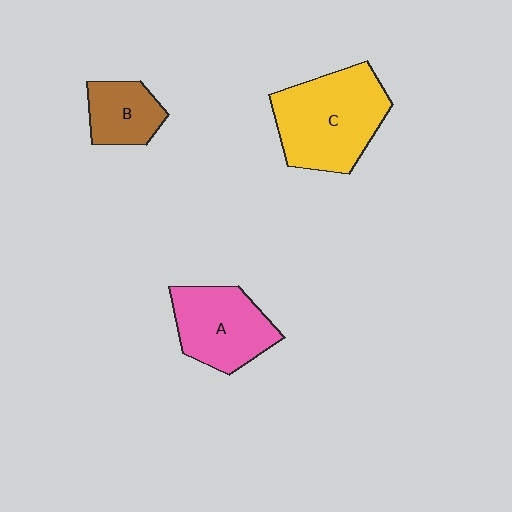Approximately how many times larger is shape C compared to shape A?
Approximately 1.4 times.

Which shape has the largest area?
Shape C (yellow).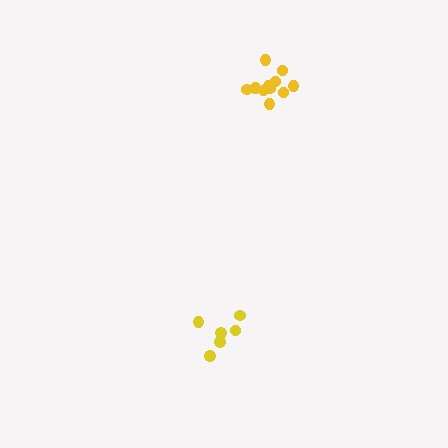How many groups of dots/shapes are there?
There are 2 groups.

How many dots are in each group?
Group 1: 6 dots, Group 2: 11 dots (17 total).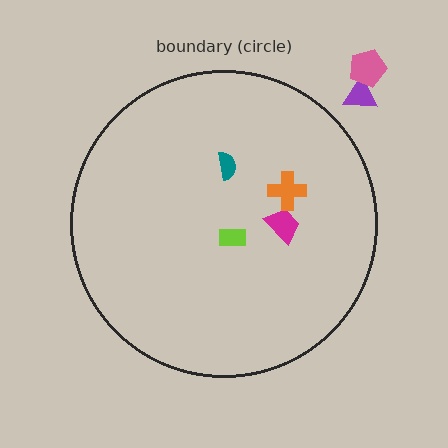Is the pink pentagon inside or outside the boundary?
Outside.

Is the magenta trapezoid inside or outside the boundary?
Inside.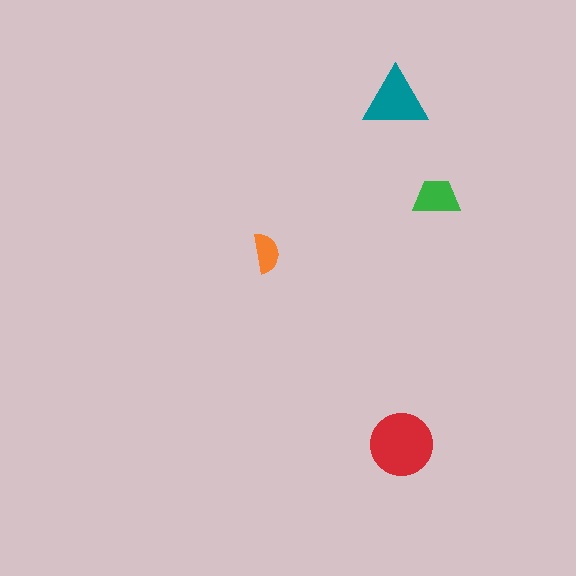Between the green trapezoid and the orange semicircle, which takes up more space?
The green trapezoid.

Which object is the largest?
The red circle.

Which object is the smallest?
The orange semicircle.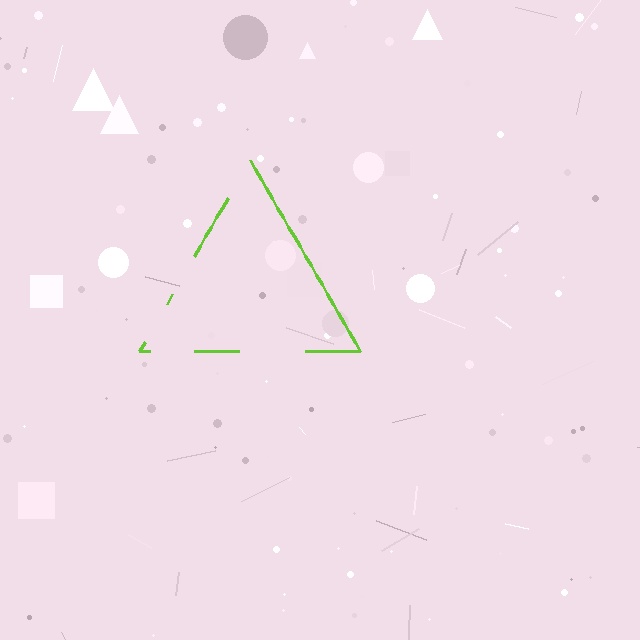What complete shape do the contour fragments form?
The contour fragments form a triangle.